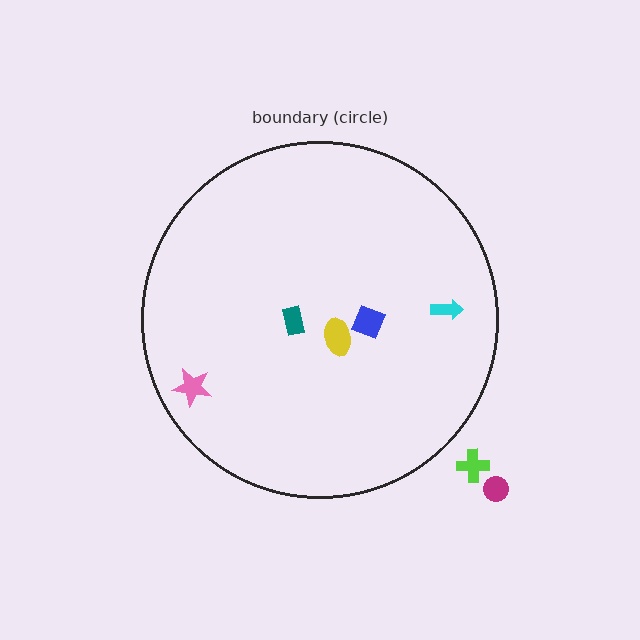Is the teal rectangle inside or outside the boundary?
Inside.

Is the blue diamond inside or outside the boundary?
Inside.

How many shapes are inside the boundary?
5 inside, 2 outside.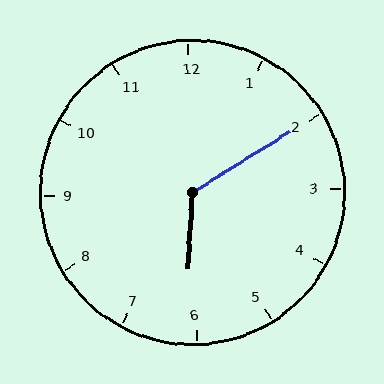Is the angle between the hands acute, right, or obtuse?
It is obtuse.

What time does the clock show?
6:10.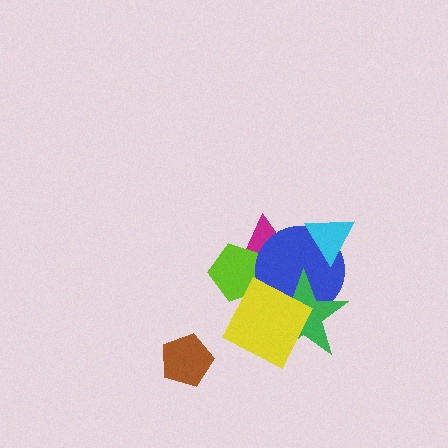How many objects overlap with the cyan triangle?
2 objects overlap with the cyan triangle.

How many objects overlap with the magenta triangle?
5 objects overlap with the magenta triangle.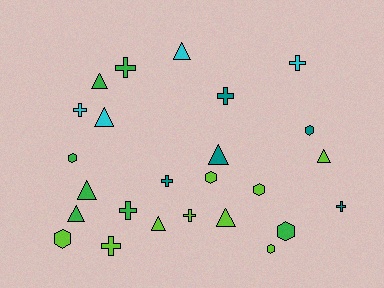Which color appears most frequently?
Lime, with 9 objects.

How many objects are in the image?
There are 25 objects.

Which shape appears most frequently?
Cross, with 9 objects.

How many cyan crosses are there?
There are 2 cyan crosses.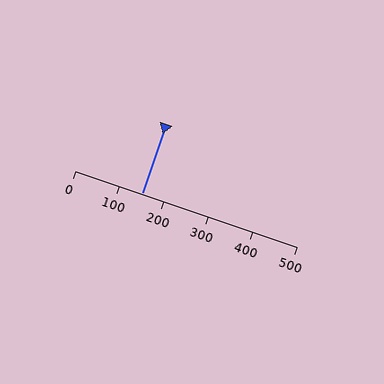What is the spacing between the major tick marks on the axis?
The major ticks are spaced 100 apart.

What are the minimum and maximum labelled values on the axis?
The axis runs from 0 to 500.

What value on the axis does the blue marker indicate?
The marker indicates approximately 150.